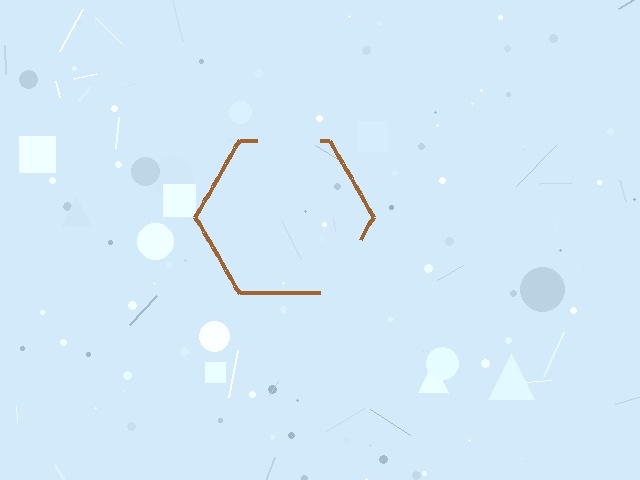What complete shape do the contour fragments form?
The contour fragments form a hexagon.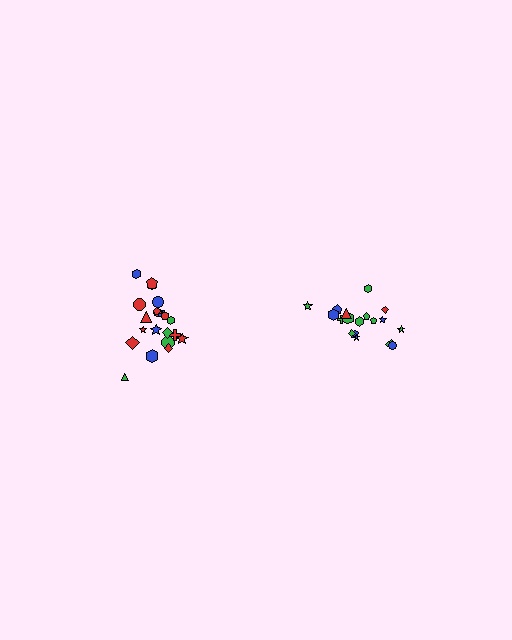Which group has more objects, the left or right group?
The left group.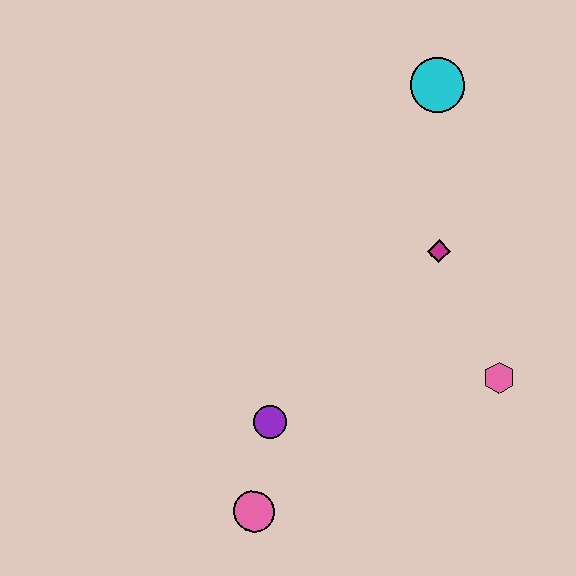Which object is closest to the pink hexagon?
The magenta diamond is closest to the pink hexagon.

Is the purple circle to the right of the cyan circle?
No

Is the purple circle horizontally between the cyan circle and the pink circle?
Yes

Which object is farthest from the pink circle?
The cyan circle is farthest from the pink circle.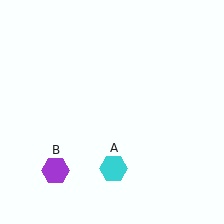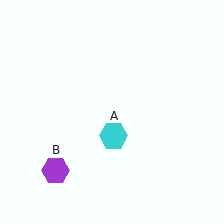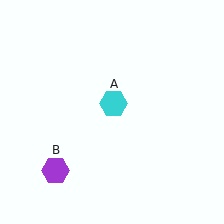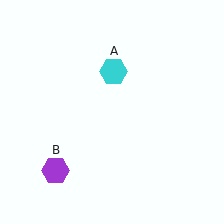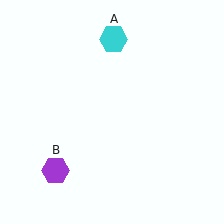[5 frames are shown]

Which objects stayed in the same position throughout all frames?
Purple hexagon (object B) remained stationary.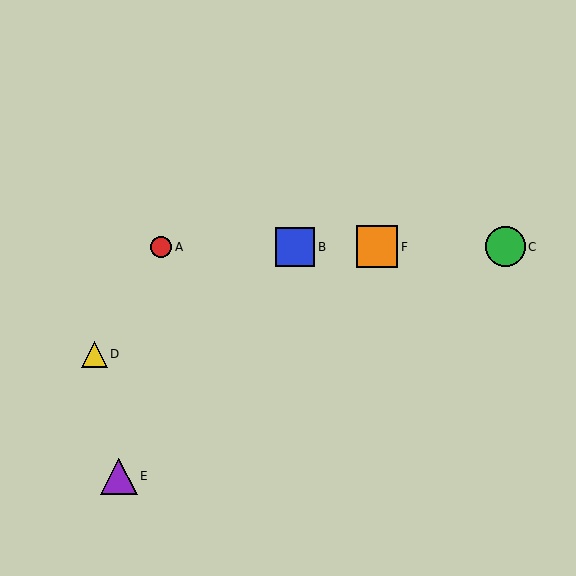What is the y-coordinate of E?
Object E is at y≈476.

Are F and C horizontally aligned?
Yes, both are at y≈247.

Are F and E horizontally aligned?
No, F is at y≈247 and E is at y≈476.